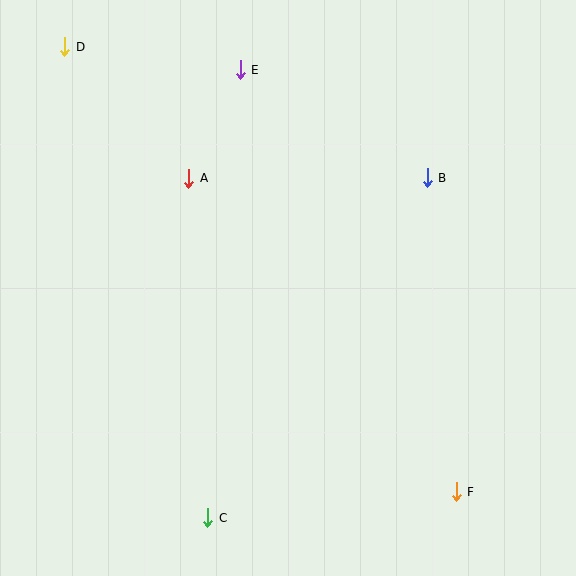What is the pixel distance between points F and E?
The distance between F and E is 474 pixels.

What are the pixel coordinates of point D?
Point D is at (65, 47).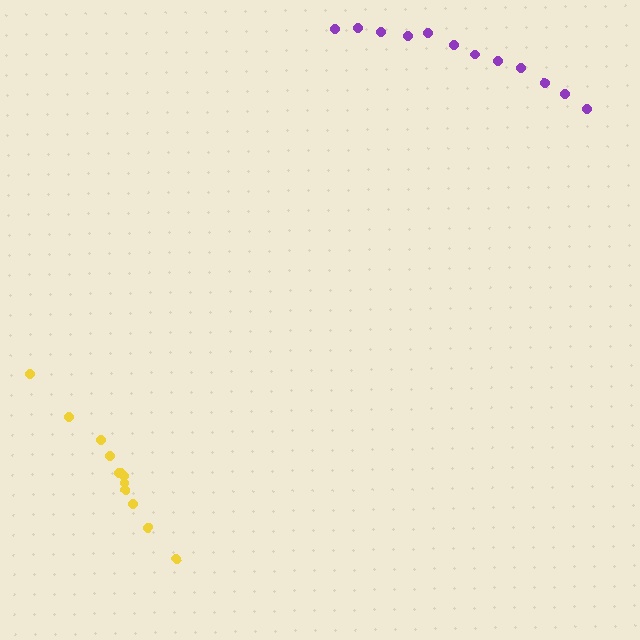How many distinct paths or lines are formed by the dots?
There are 2 distinct paths.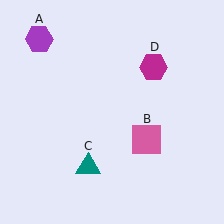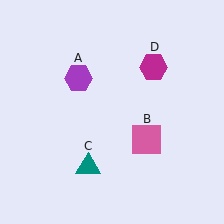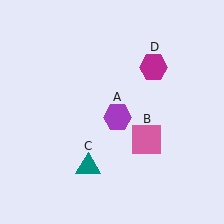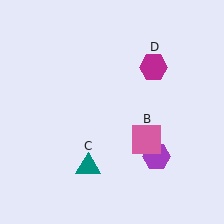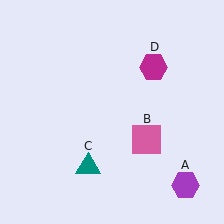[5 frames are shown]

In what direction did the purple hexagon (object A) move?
The purple hexagon (object A) moved down and to the right.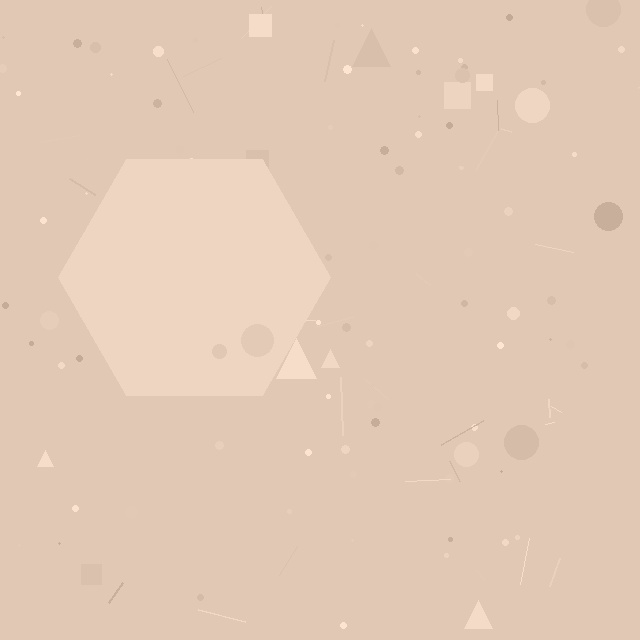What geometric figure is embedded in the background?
A hexagon is embedded in the background.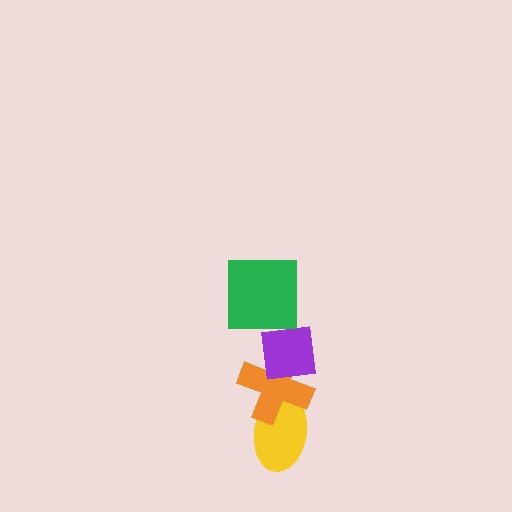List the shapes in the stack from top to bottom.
From top to bottom: the green square, the purple square, the orange cross, the yellow ellipse.